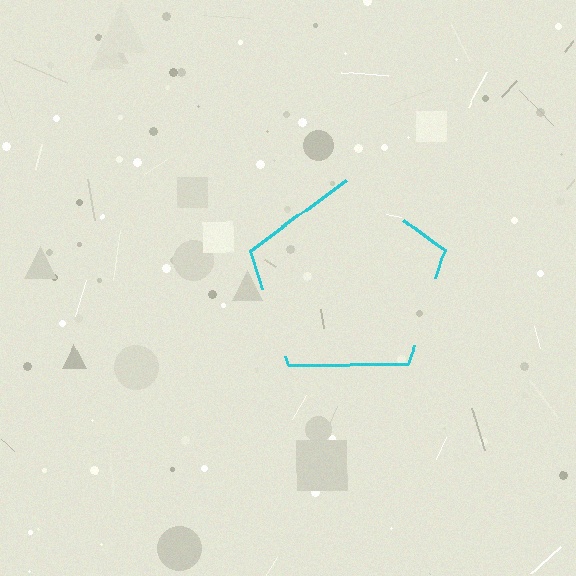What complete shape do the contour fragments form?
The contour fragments form a pentagon.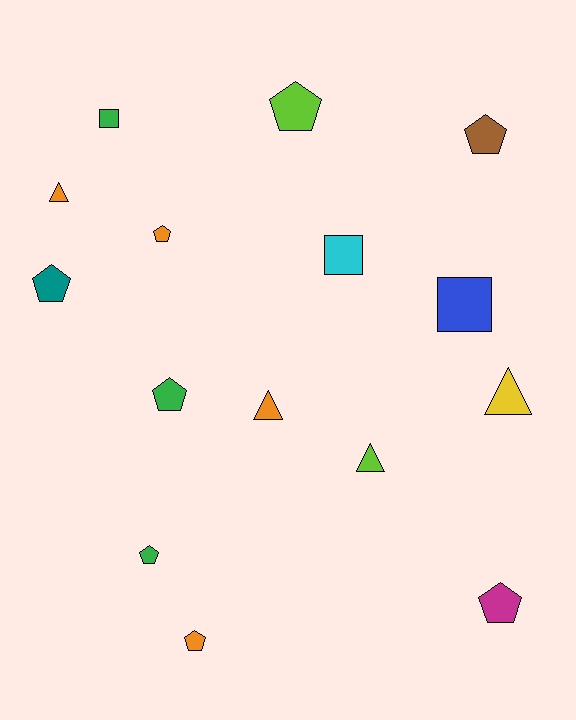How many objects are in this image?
There are 15 objects.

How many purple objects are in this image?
There are no purple objects.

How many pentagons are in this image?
There are 8 pentagons.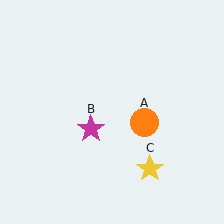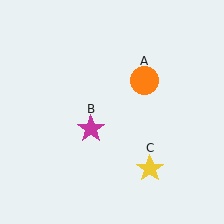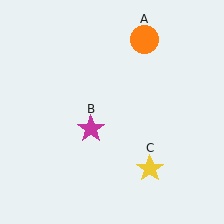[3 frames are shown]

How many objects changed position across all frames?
1 object changed position: orange circle (object A).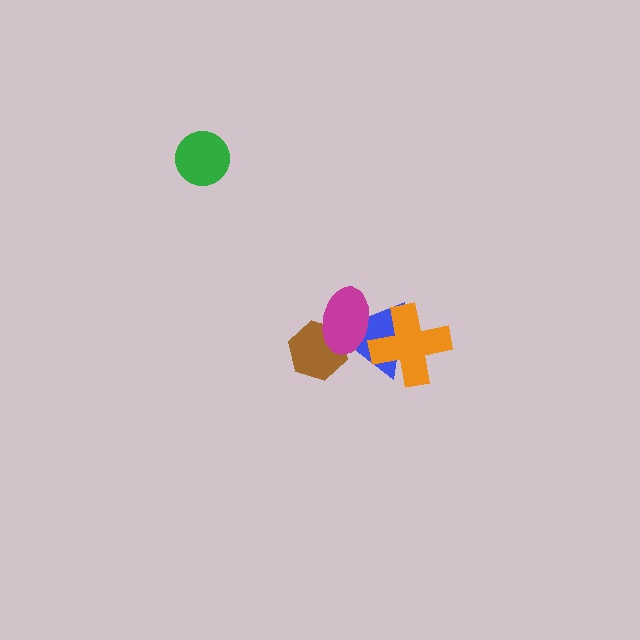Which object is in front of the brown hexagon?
The magenta ellipse is in front of the brown hexagon.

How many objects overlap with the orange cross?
1 object overlaps with the orange cross.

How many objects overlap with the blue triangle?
3 objects overlap with the blue triangle.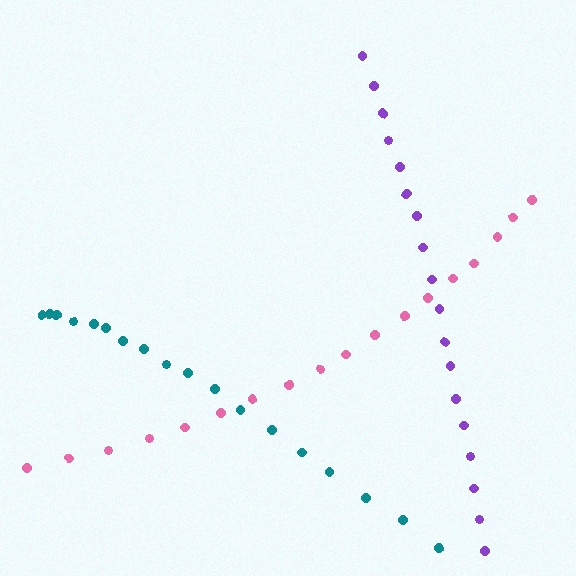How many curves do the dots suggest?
There are 3 distinct paths.